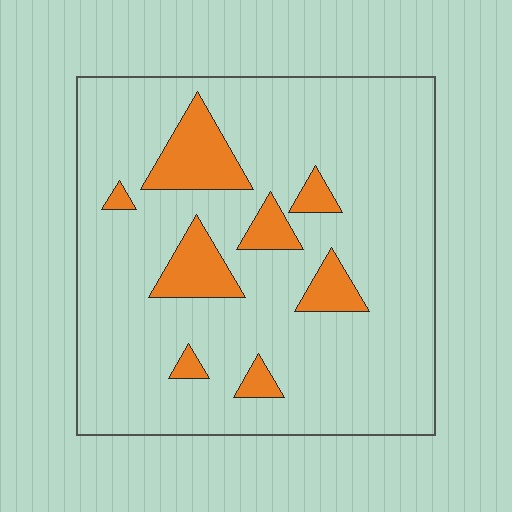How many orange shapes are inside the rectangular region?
8.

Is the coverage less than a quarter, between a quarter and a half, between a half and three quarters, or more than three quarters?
Less than a quarter.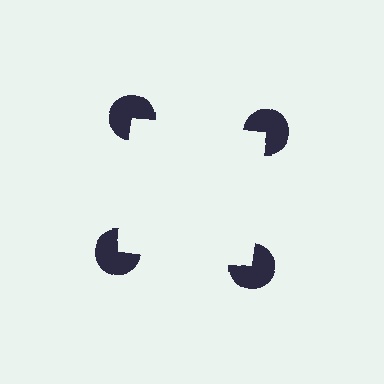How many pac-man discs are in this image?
There are 4 — one at each vertex of the illusory square.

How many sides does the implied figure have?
4 sides.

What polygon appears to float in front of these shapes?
An illusory square — its edges are inferred from the aligned wedge cuts in the pac-man discs, not physically drawn.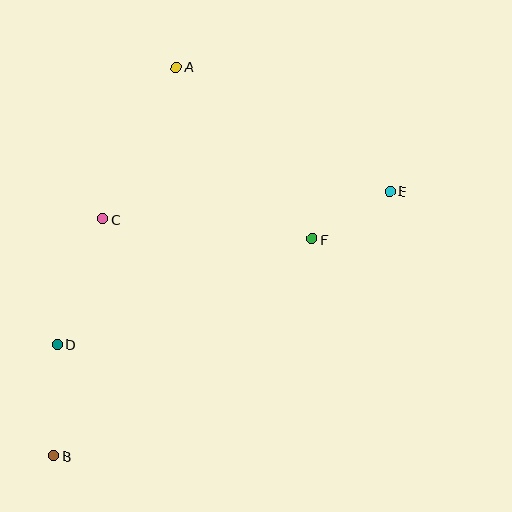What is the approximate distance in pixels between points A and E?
The distance between A and E is approximately 247 pixels.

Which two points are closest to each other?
Points E and F are closest to each other.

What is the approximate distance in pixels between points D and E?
The distance between D and E is approximately 366 pixels.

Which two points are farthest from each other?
Points B and E are farthest from each other.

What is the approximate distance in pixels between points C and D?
The distance between C and D is approximately 134 pixels.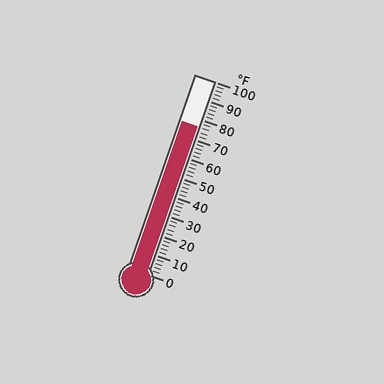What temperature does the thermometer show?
The thermometer shows approximately 76°F.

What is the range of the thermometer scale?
The thermometer scale ranges from 0°F to 100°F.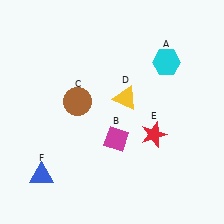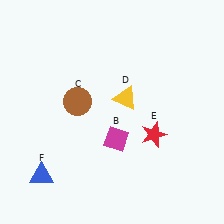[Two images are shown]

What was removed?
The cyan hexagon (A) was removed in Image 2.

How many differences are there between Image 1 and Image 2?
There is 1 difference between the two images.